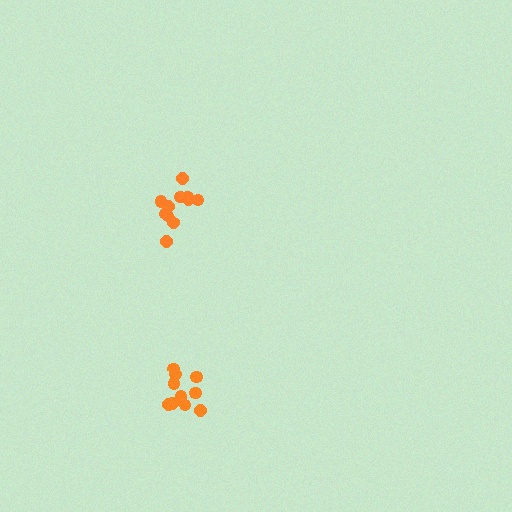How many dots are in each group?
Group 1: 10 dots, Group 2: 11 dots (21 total).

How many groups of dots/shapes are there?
There are 2 groups.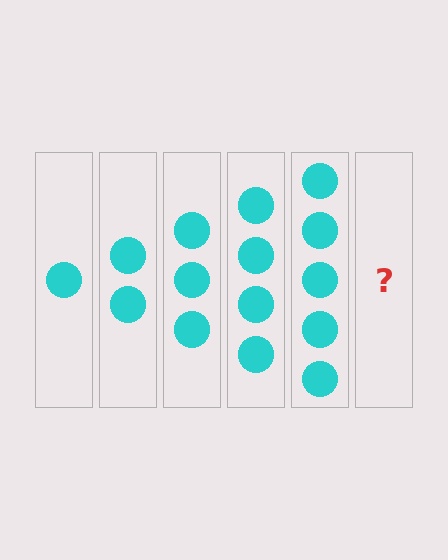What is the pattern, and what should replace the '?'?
The pattern is that each step adds one more circle. The '?' should be 6 circles.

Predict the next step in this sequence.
The next step is 6 circles.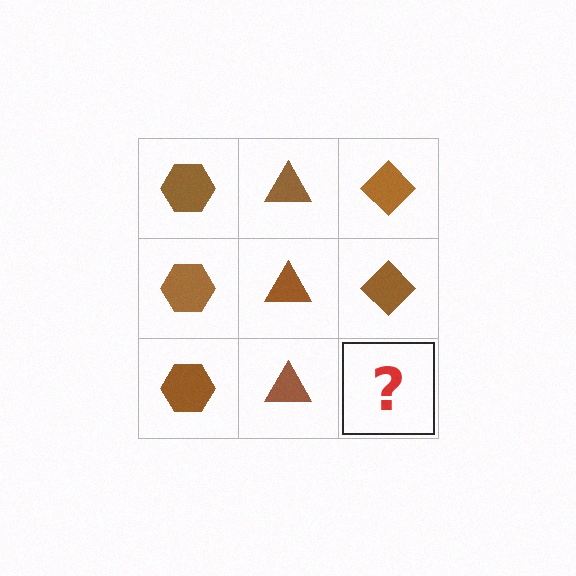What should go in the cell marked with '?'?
The missing cell should contain a brown diamond.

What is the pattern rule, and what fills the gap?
The rule is that each column has a consistent shape. The gap should be filled with a brown diamond.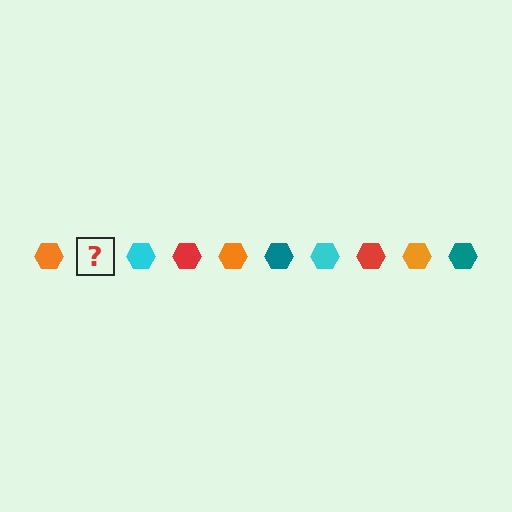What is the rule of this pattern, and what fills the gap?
The rule is that the pattern cycles through orange, teal, cyan, red hexagons. The gap should be filled with a teal hexagon.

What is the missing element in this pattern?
The missing element is a teal hexagon.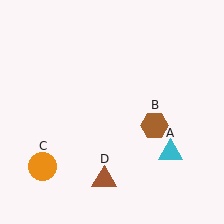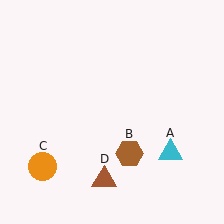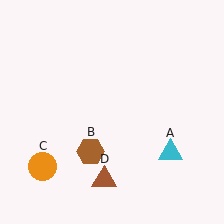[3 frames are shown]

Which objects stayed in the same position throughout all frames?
Cyan triangle (object A) and orange circle (object C) and brown triangle (object D) remained stationary.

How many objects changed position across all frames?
1 object changed position: brown hexagon (object B).